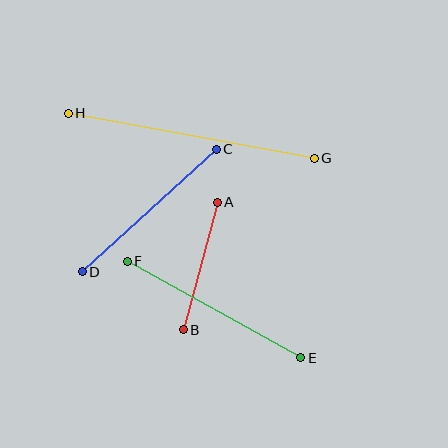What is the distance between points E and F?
The distance is approximately 198 pixels.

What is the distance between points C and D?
The distance is approximately 181 pixels.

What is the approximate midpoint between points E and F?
The midpoint is at approximately (214, 310) pixels.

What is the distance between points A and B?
The distance is approximately 132 pixels.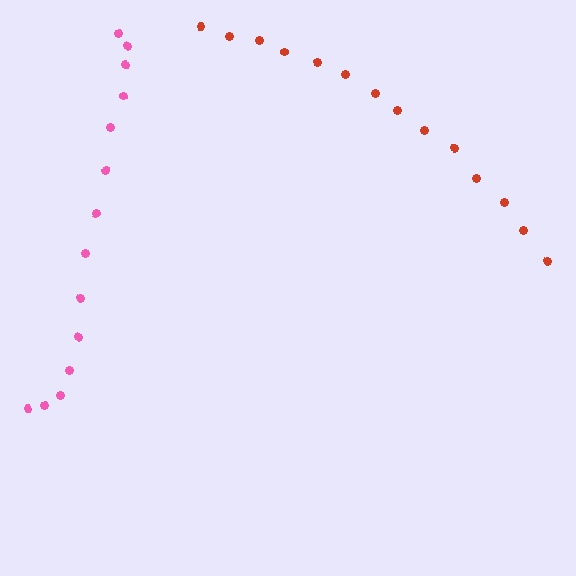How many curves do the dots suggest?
There are 2 distinct paths.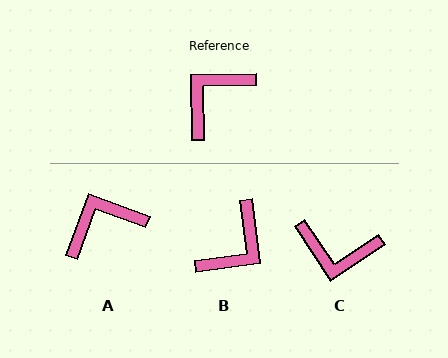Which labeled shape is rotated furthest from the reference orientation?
B, about 174 degrees away.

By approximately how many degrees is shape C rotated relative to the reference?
Approximately 122 degrees counter-clockwise.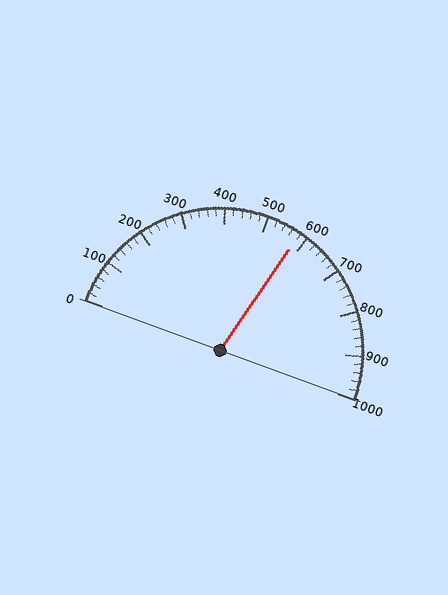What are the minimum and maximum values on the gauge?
The gauge ranges from 0 to 1000.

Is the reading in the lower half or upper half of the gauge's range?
The reading is in the upper half of the range (0 to 1000).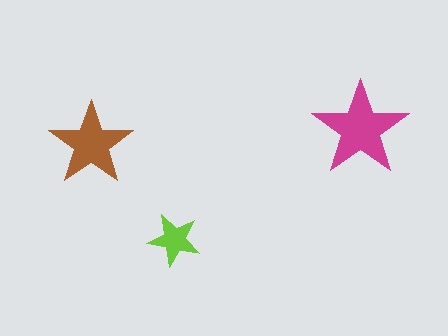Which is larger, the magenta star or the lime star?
The magenta one.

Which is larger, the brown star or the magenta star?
The magenta one.